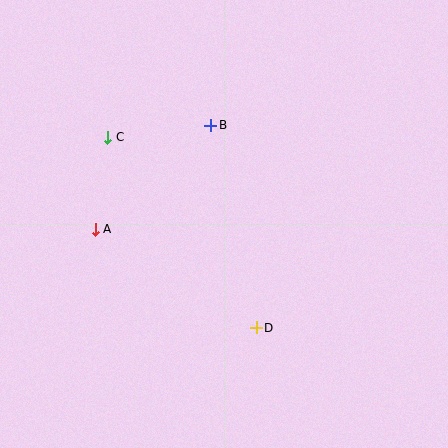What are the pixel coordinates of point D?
Point D is at (256, 328).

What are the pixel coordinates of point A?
Point A is at (95, 229).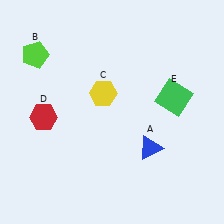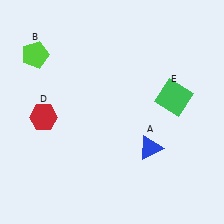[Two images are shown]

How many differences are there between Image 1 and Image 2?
There is 1 difference between the two images.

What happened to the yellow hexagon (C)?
The yellow hexagon (C) was removed in Image 2. It was in the top-left area of Image 1.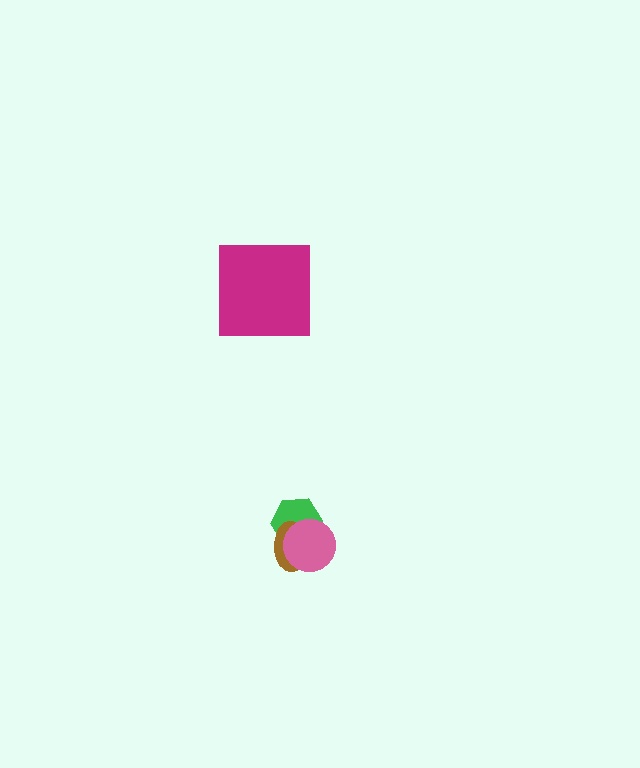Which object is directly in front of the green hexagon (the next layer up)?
The brown ellipse is directly in front of the green hexagon.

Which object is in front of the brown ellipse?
The pink circle is in front of the brown ellipse.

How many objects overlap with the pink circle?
2 objects overlap with the pink circle.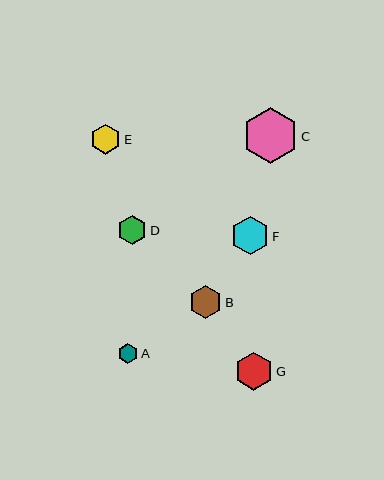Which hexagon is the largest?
Hexagon C is the largest with a size of approximately 56 pixels.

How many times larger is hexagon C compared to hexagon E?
Hexagon C is approximately 1.9 times the size of hexagon E.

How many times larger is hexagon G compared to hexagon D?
Hexagon G is approximately 1.3 times the size of hexagon D.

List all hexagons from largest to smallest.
From largest to smallest: C, F, G, B, E, D, A.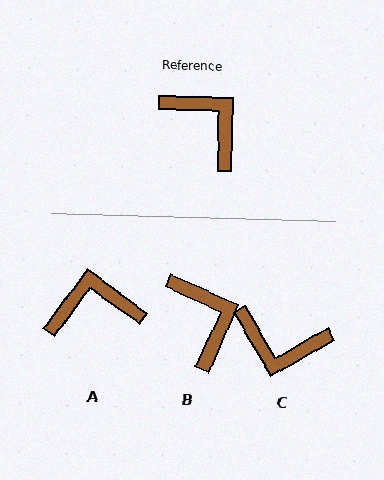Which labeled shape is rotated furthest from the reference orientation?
C, about 149 degrees away.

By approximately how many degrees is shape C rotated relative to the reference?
Approximately 149 degrees clockwise.